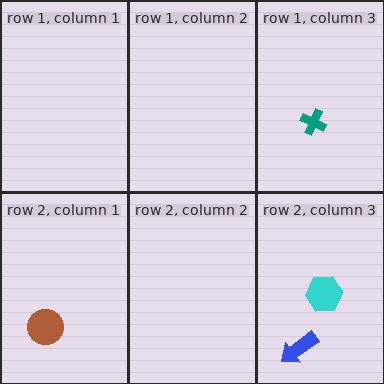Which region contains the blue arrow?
The row 2, column 3 region.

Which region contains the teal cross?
The row 1, column 3 region.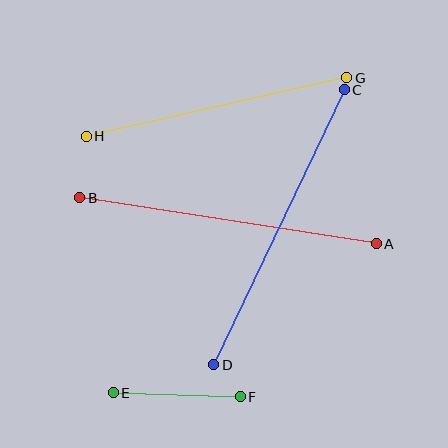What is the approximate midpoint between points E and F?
The midpoint is at approximately (177, 395) pixels.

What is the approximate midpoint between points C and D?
The midpoint is at approximately (279, 227) pixels.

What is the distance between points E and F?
The distance is approximately 127 pixels.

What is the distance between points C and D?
The distance is approximately 304 pixels.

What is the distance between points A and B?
The distance is approximately 300 pixels.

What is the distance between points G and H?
The distance is approximately 267 pixels.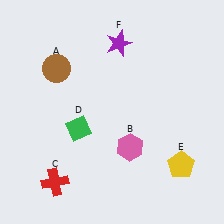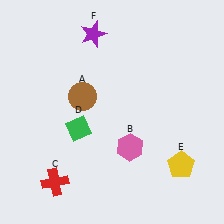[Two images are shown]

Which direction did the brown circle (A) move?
The brown circle (A) moved down.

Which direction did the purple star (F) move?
The purple star (F) moved left.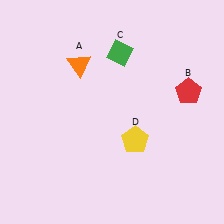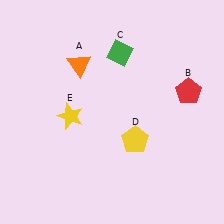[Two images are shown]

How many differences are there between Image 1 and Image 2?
There is 1 difference between the two images.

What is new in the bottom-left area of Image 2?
A yellow star (E) was added in the bottom-left area of Image 2.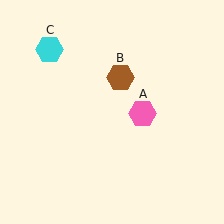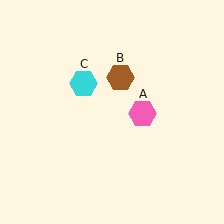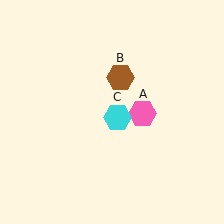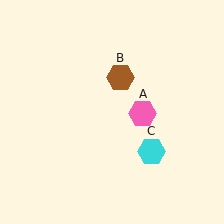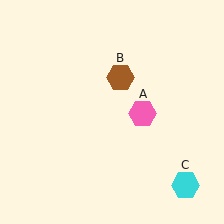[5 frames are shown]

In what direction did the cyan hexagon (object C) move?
The cyan hexagon (object C) moved down and to the right.